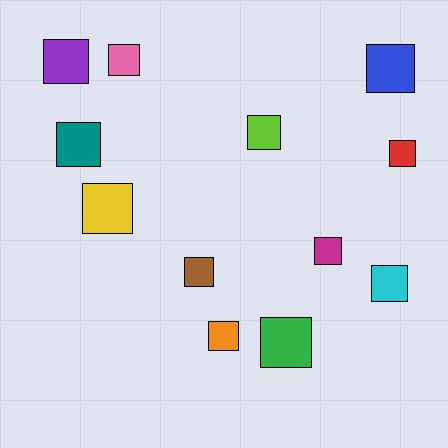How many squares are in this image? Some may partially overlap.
There are 12 squares.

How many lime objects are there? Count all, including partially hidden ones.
There is 1 lime object.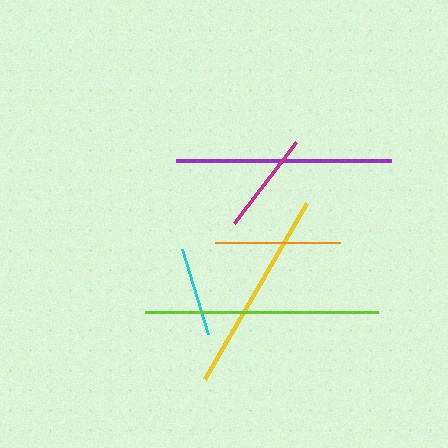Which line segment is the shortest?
The cyan line is the shortest at approximately 89 pixels.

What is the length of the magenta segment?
The magenta segment is approximately 102 pixels long.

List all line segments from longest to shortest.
From longest to shortest: lime, purple, yellow, orange, magenta, cyan.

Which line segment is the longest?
The lime line is the longest at approximately 233 pixels.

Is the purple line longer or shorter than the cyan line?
The purple line is longer than the cyan line.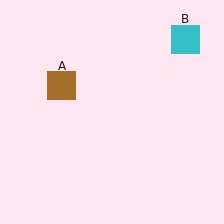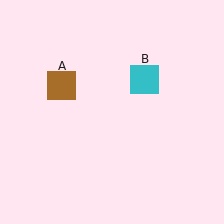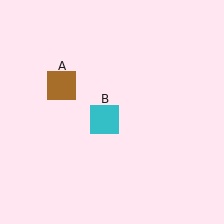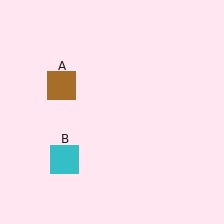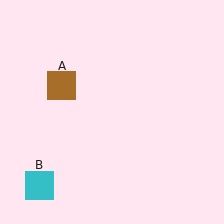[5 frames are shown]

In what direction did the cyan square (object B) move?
The cyan square (object B) moved down and to the left.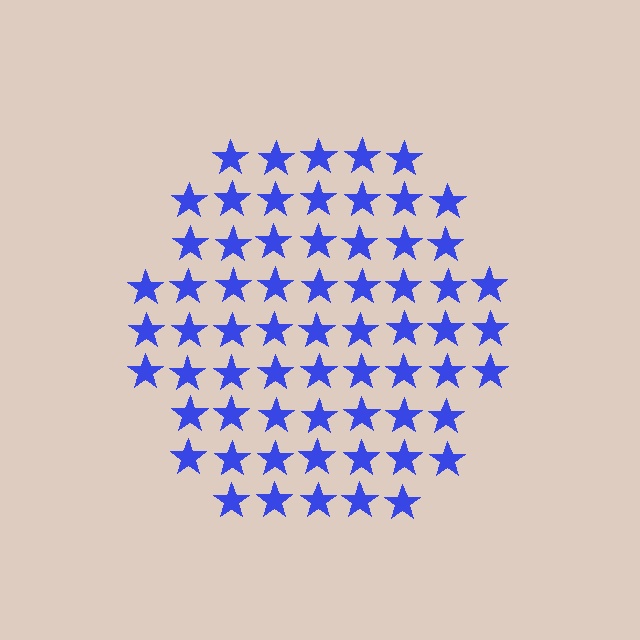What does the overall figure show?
The overall figure shows a hexagon.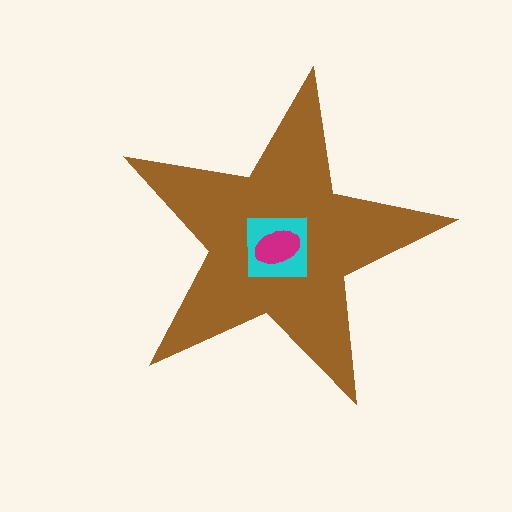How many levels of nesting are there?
3.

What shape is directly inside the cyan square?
The magenta ellipse.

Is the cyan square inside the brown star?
Yes.